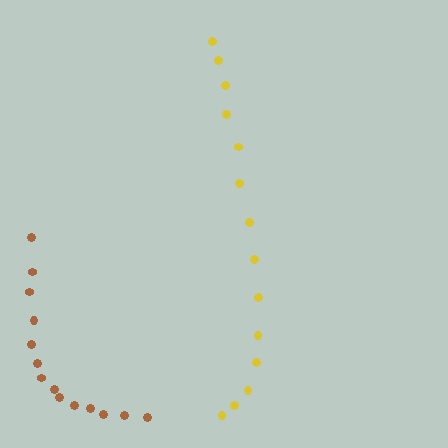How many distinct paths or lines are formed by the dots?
There are 2 distinct paths.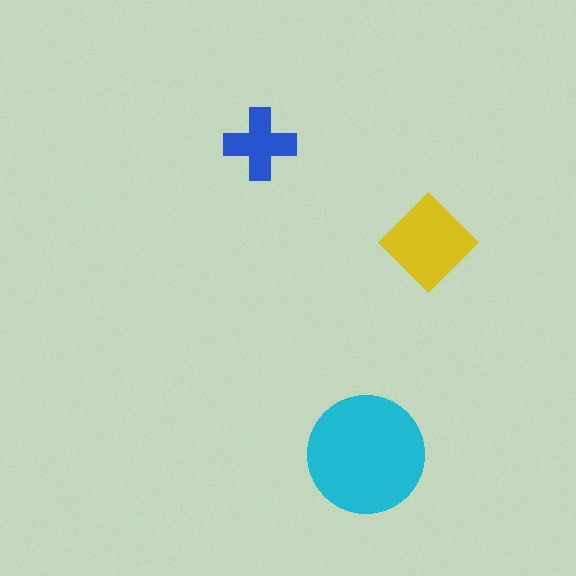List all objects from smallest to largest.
The blue cross, the yellow diamond, the cyan circle.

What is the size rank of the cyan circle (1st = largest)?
1st.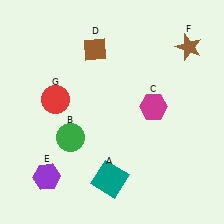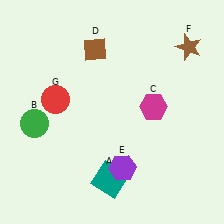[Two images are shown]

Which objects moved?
The objects that moved are: the green circle (B), the purple hexagon (E).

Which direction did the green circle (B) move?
The green circle (B) moved left.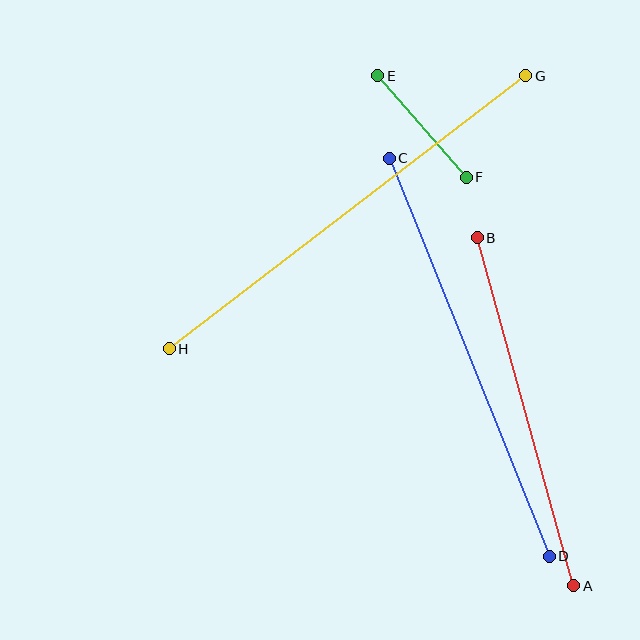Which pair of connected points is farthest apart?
Points G and H are farthest apart.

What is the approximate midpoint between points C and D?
The midpoint is at approximately (469, 357) pixels.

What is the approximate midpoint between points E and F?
The midpoint is at approximately (422, 127) pixels.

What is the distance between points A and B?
The distance is approximately 361 pixels.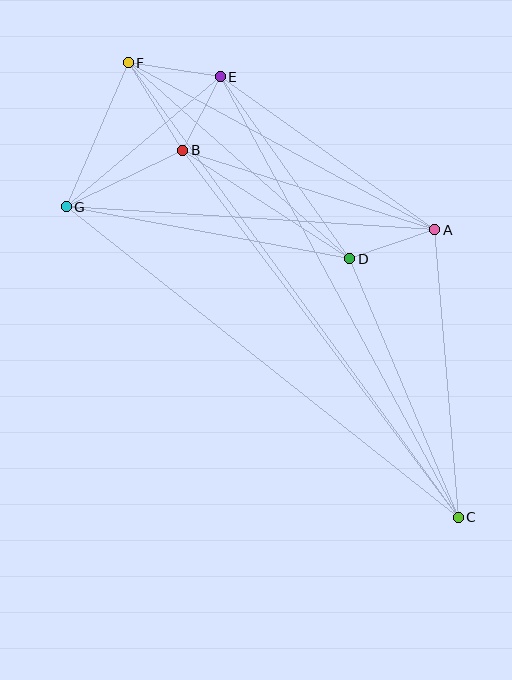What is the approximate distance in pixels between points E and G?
The distance between E and G is approximately 201 pixels.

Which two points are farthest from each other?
Points C and F are farthest from each other.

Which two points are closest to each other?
Points B and E are closest to each other.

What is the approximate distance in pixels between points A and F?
The distance between A and F is approximately 349 pixels.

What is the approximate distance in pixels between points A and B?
The distance between A and B is approximately 264 pixels.